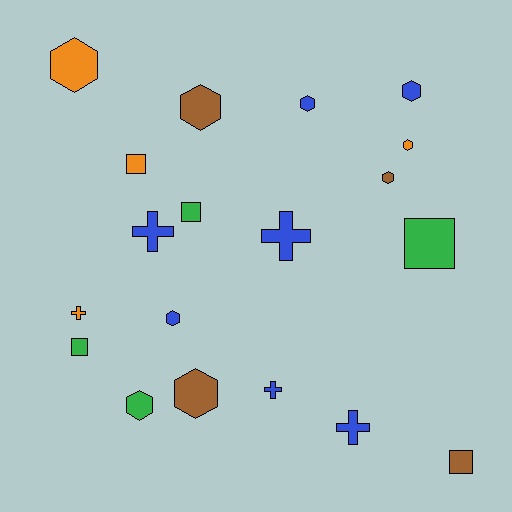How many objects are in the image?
There are 19 objects.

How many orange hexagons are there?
There are 2 orange hexagons.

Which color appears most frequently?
Blue, with 7 objects.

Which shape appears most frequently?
Hexagon, with 9 objects.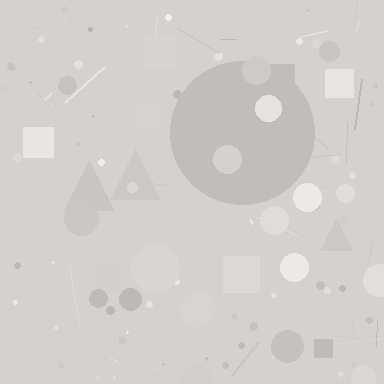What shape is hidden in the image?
A circle is hidden in the image.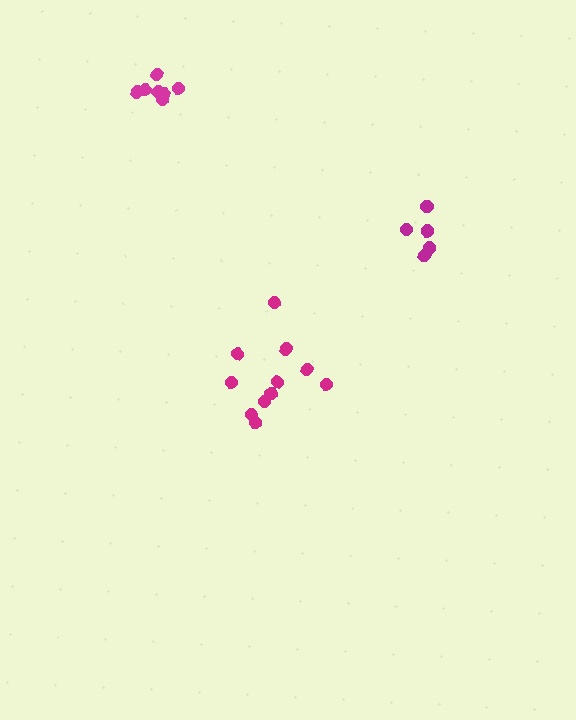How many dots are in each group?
Group 1: 11 dots, Group 2: 5 dots, Group 3: 7 dots (23 total).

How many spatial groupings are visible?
There are 3 spatial groupings.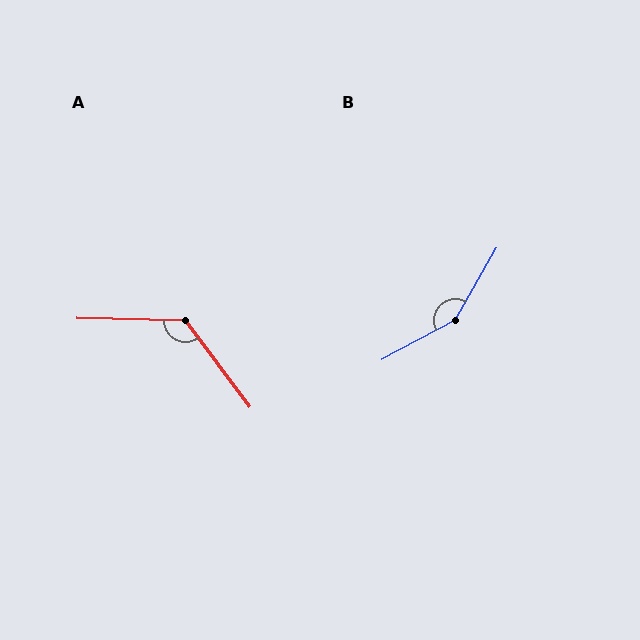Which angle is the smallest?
A, at approximately 128 degrees.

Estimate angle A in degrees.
Approximately 128 degrees.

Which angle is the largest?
B, at approximately 148 degrees.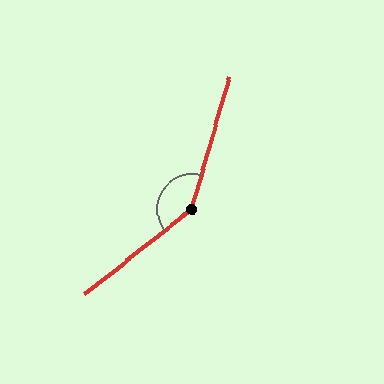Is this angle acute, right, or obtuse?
It is obtuse.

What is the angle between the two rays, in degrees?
Approximately 144 degrees.